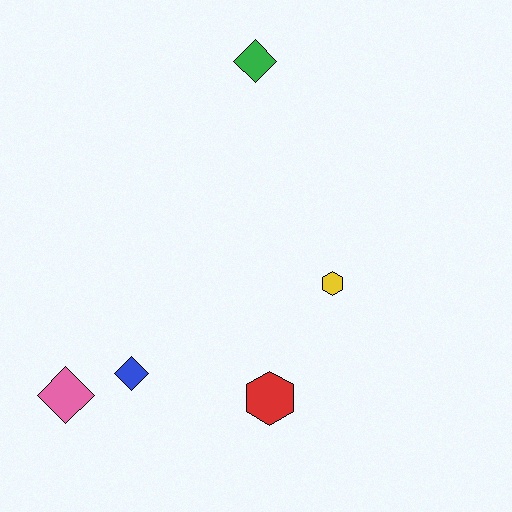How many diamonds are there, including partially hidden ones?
There are 3 diamonds.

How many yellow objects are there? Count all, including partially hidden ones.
There is 1 yellow object.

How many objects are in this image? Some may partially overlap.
There are 5 objects.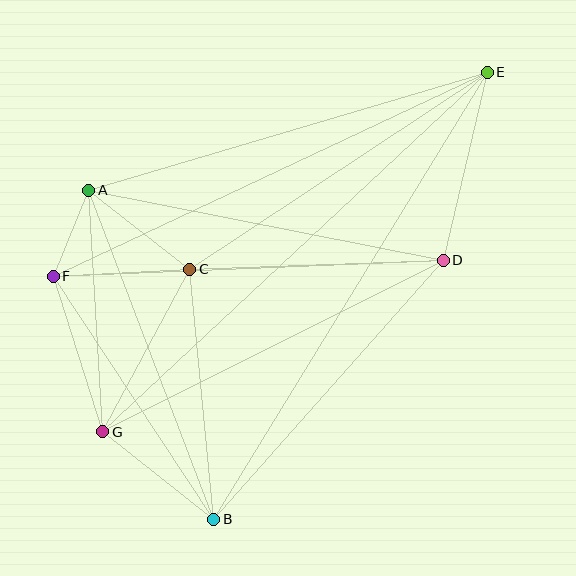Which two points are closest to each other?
Points A and F are closest to each other.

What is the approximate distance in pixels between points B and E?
The distance between B and E is approximately 524 pixels.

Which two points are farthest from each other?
Points E and G are farthest from each other.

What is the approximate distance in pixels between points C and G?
The distance between C and G is approximately 184 pixels.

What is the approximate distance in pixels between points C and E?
The distance between C and E is approximately 357 pixels.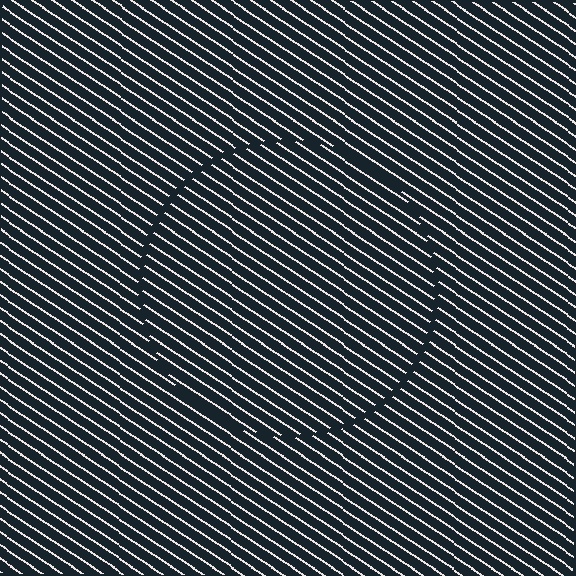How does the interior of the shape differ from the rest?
The interior of the shape contains the same grating, shifted by half a period — the contour is defined by the phase discontinuity where line-ends from the inner and outer gratings abut.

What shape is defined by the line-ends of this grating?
An illusory circle. The interior of the shape contains the same grating, shifted by half a period — the contour is defined by the phase discontinuity where line-ends from the inner and outer gratings abut.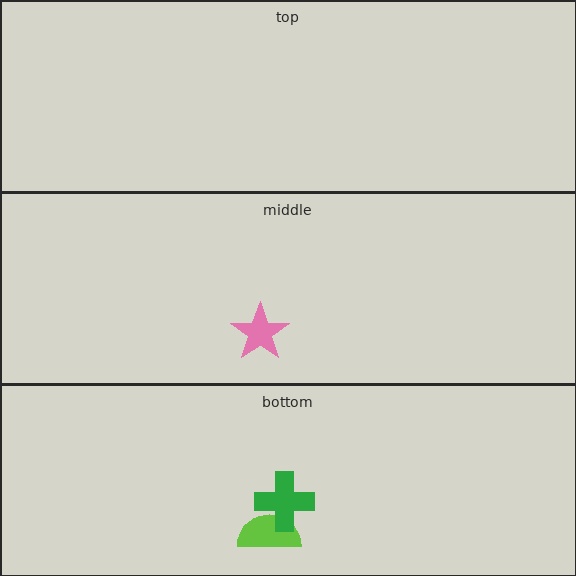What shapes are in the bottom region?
The lime semicircle, the green cross.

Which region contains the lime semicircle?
The bottom region.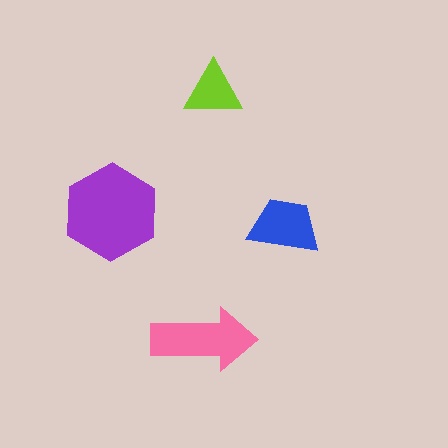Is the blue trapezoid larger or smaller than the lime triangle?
Larger.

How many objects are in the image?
There are 4 objects in the image.